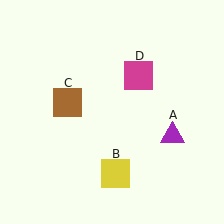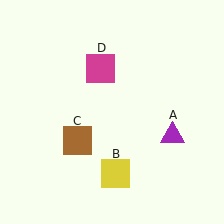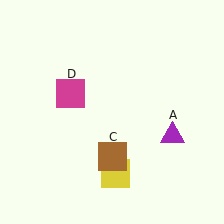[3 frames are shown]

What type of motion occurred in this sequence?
The brown square (object C), magenta square (object D) rotated counterclockwise around the center of the scene.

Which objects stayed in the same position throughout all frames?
Purple triangle (object A) and yellow square (object B) remained stationary.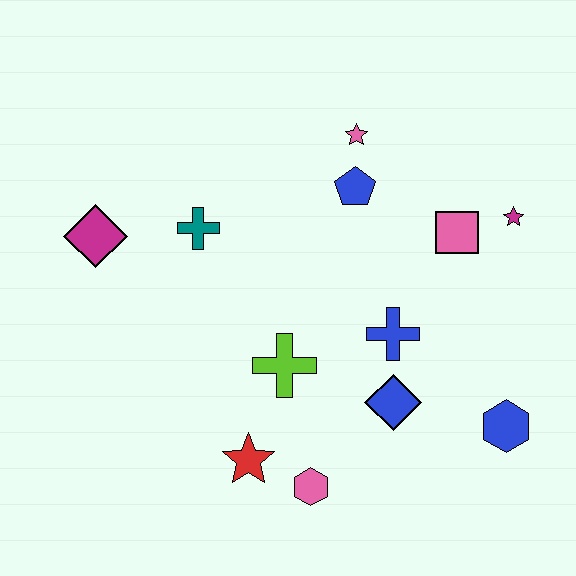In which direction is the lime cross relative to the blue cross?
The lime cross is to the left of the blue cross.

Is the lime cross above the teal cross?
No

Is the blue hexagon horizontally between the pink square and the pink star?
No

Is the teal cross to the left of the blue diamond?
Yes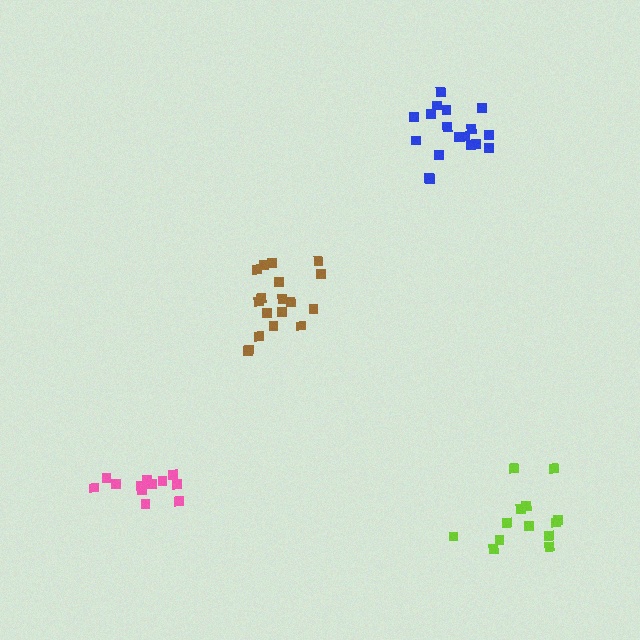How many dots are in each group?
Group 1: 18 dots, Group 2: 13 dots, Group 3: 18 dots, Group 4: 12 dots (61 total).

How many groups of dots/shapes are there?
There are 4 groups.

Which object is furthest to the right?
The lime cluster is rightmost.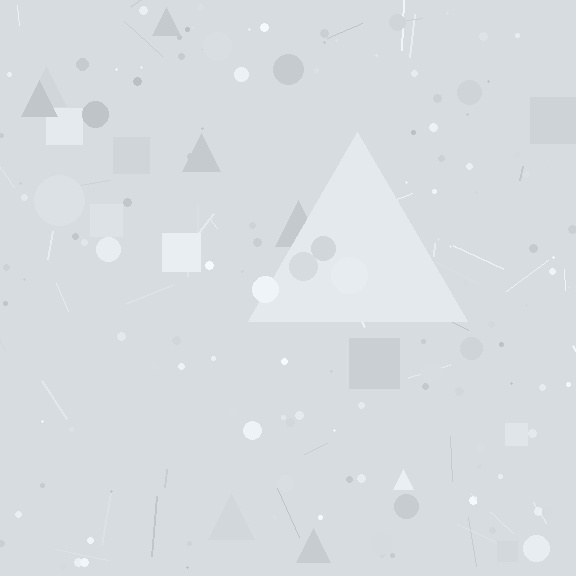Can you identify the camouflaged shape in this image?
The camouflaged shape is a triangle.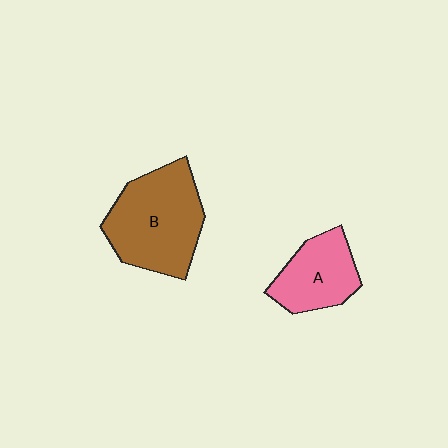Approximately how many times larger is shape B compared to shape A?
Approximately 1.6 times.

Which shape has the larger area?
Shape B (brown).